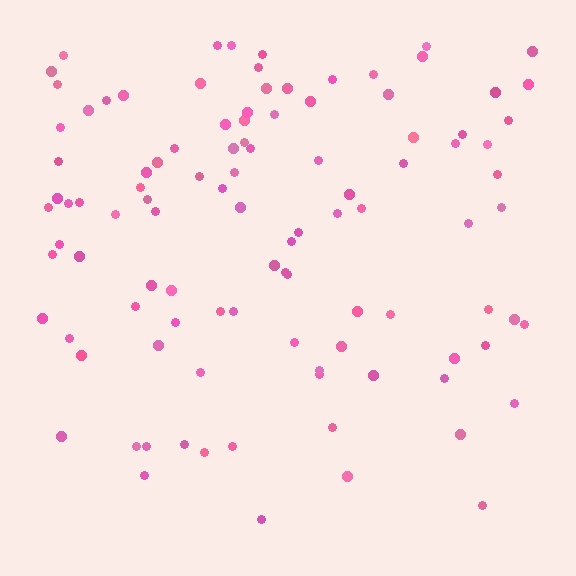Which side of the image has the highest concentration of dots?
The top.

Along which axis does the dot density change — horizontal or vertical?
Vertical.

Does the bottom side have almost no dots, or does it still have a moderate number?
Still a moderate number, just noticeably fewer than the top.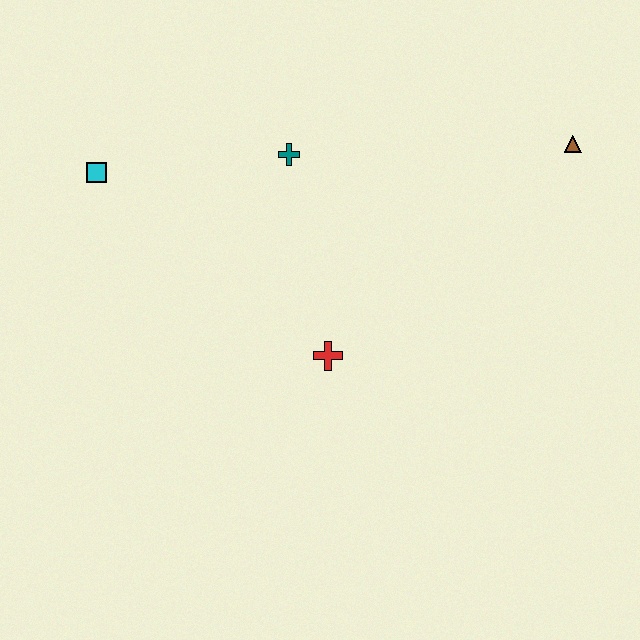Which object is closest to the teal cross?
The cyan square is closest to the teal cross.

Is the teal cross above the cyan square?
Yes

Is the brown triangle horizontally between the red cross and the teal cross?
No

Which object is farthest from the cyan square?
The brown triangle is farthest from the cyan square.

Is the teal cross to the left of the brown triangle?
Yes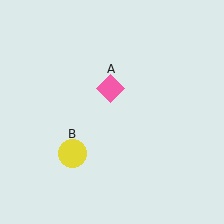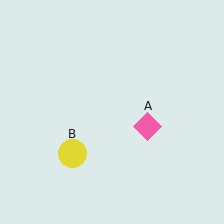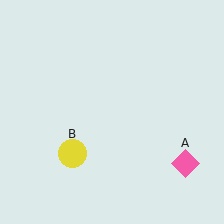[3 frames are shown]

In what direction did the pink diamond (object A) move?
The pink diamond (object A) moved down and to the right.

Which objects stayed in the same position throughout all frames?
Yellow circle (object B) remained stationary.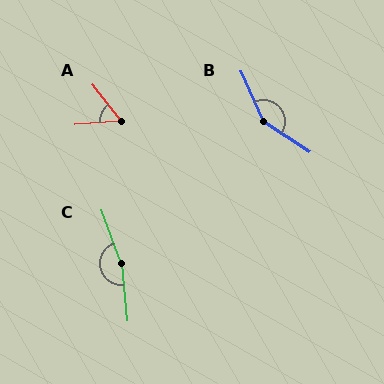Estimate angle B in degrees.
Approximately 147 degrees.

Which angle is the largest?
C, at approximately 165 degrees.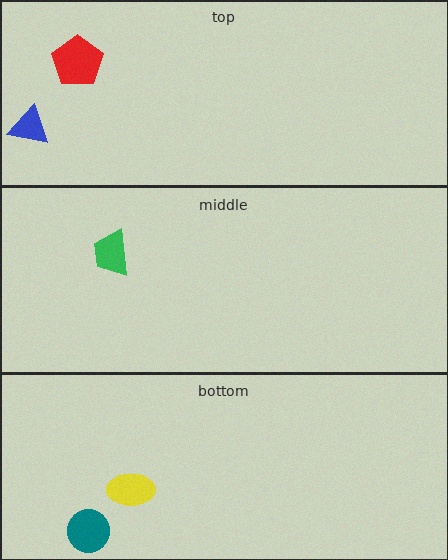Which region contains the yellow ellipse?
The bottom region.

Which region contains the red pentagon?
The top region.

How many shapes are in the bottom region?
2.